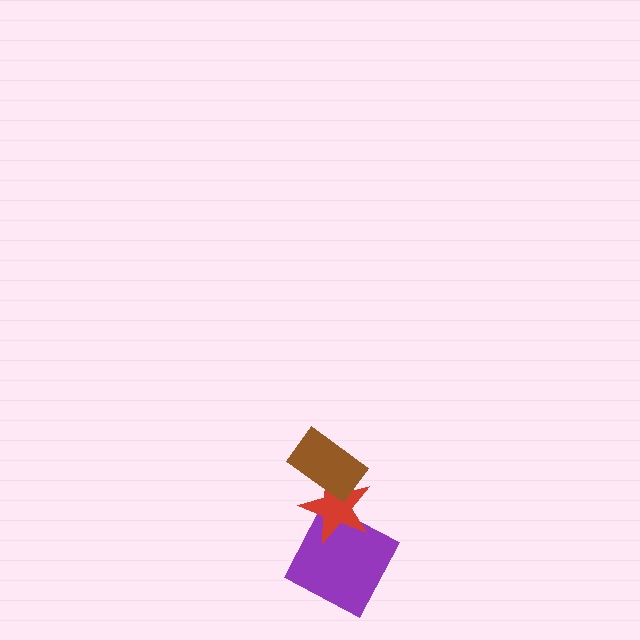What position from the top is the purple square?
The purple square is 3rd from the top.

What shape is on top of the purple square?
The red star is on top of the purple square.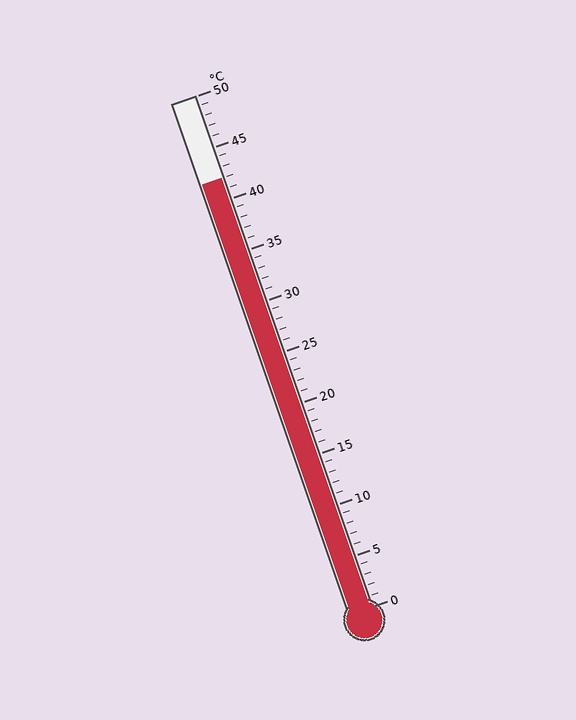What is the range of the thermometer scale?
The thermometer scale ranges from 0°C to 50°C.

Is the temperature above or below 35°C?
The temperature is above 35°C.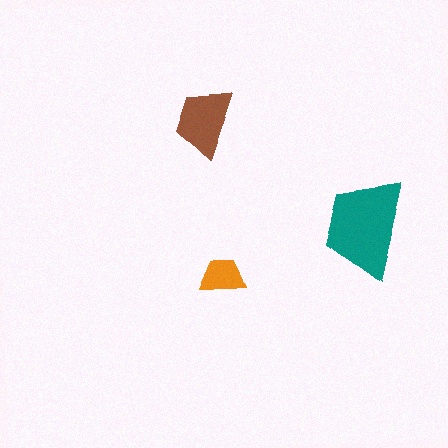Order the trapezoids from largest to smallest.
the teal one, the brown one, the orange one.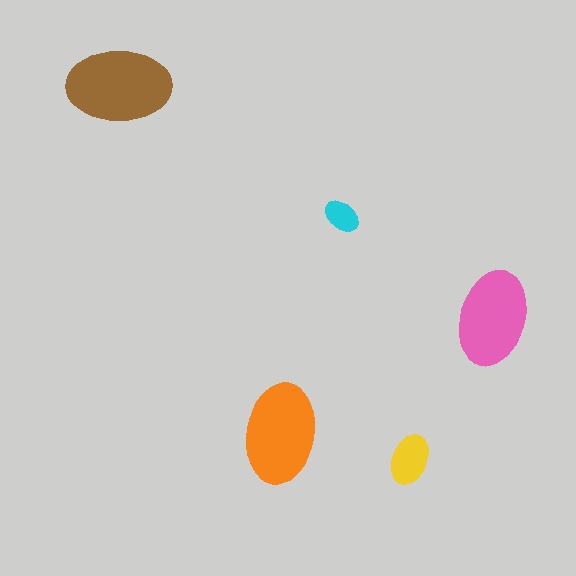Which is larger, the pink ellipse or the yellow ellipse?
The pink one.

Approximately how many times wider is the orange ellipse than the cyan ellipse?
About 2.5 times wider.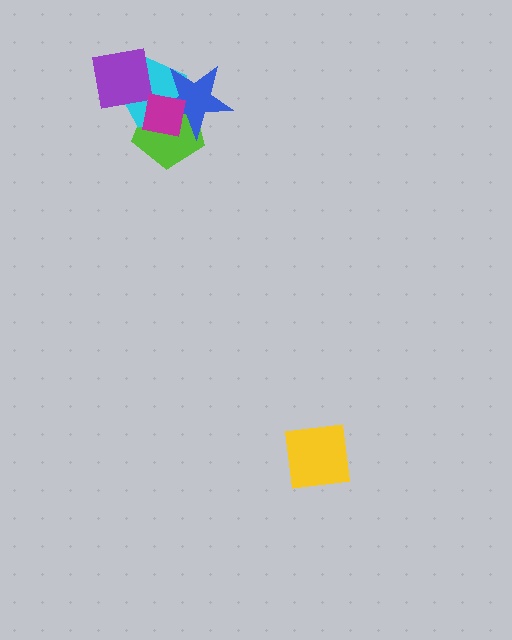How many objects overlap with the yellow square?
0 objects overlap with the yellow square.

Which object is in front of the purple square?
The magenta square is in front of the purple square.